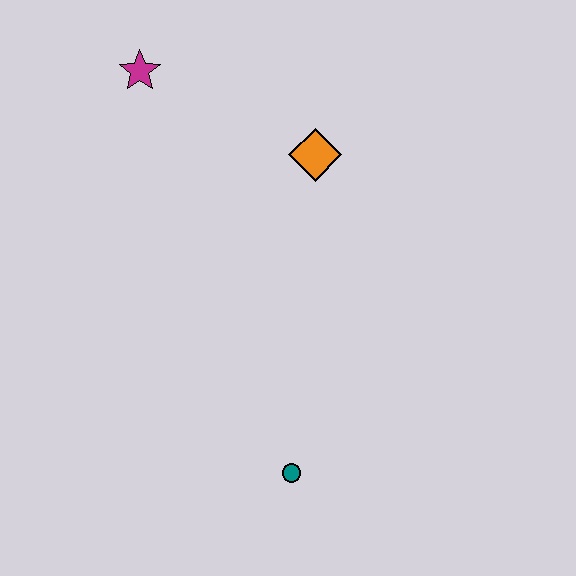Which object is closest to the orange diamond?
The magenta star is closest to the orange diamond.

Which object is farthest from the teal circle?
The magenta star is farthest from the teal circle.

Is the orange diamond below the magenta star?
Yes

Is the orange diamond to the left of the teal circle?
No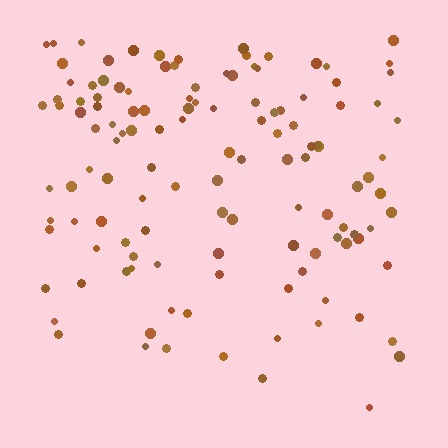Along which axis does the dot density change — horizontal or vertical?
Vertical.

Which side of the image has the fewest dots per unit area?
The bottom.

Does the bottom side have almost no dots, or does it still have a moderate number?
Still a moderate number, just noticeably fewer than the top.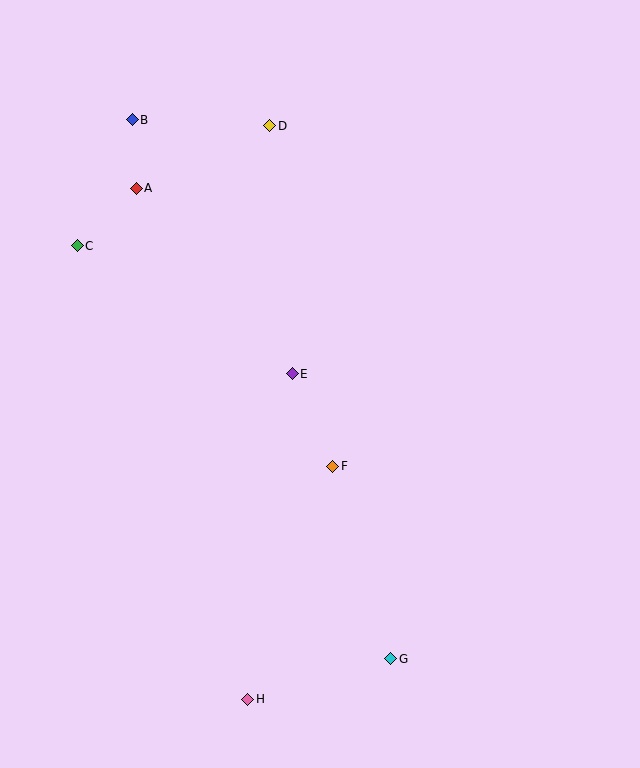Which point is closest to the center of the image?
Point E at (292, 374) is closest to the center.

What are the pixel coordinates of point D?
Point D is at (270, 126).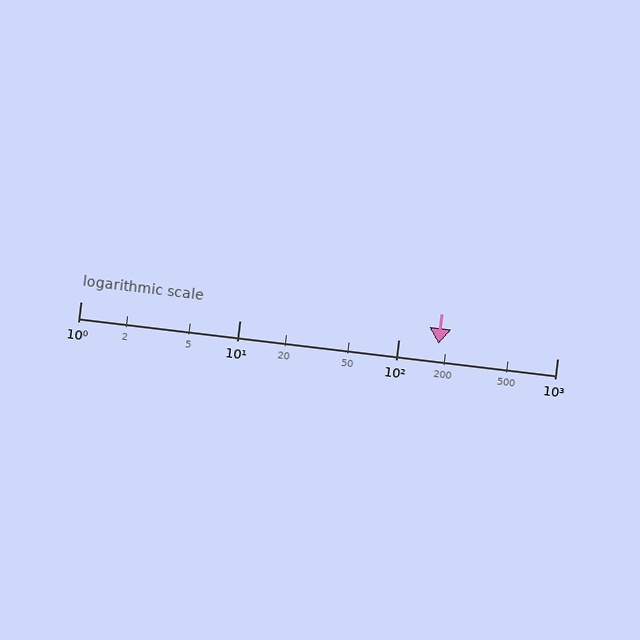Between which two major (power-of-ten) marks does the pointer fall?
The pointer is between 100 and 1000.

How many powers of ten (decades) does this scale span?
The scale spans 3 decades, from 1 to 1000.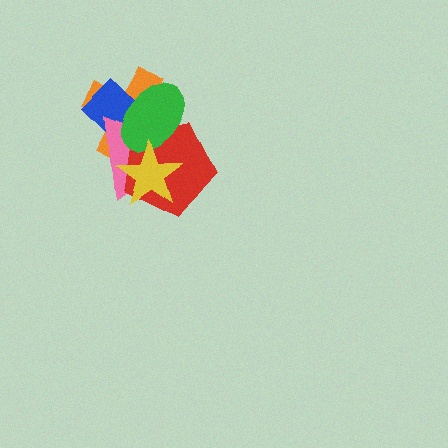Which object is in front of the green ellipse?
The yellow star is in front of the green ellipse.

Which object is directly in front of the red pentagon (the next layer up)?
The green ellipse is directly in front of the red pentagon.